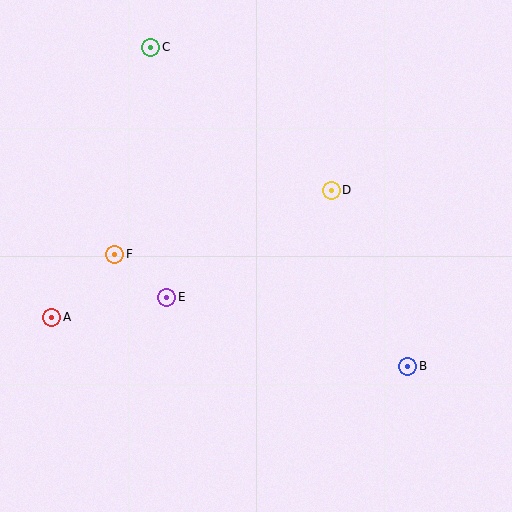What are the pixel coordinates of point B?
Point B is at (408, 366).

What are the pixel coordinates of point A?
Point A is at (52, 317).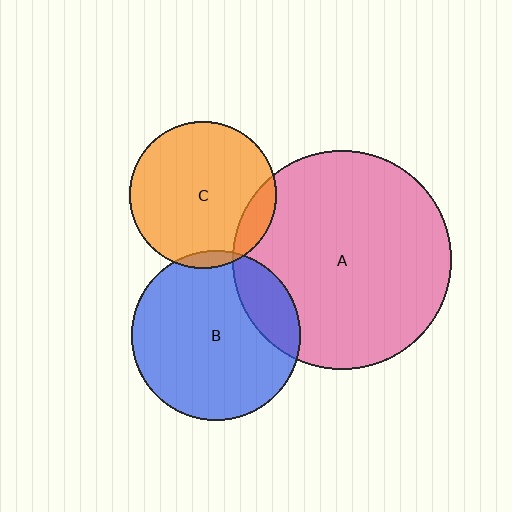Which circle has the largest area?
Circle A (pink).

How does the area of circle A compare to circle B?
Approximately 1.7 times.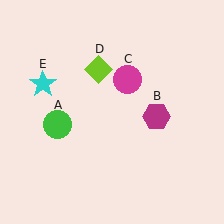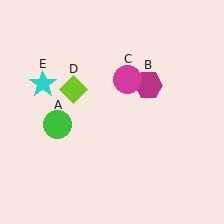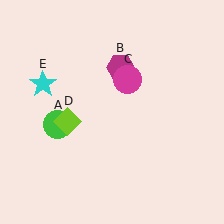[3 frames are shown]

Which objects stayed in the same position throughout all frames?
Green circle (object A) and magenta circle (object C) and cyan star (object E) remained stationary.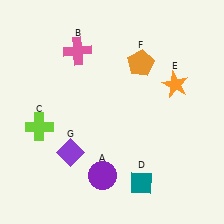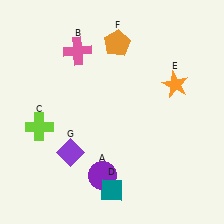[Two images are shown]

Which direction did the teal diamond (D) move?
The teal diamond (D) moved left.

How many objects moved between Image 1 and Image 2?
2 objects moved between the two images.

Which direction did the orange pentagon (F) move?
The orange pentagon (F) moved left.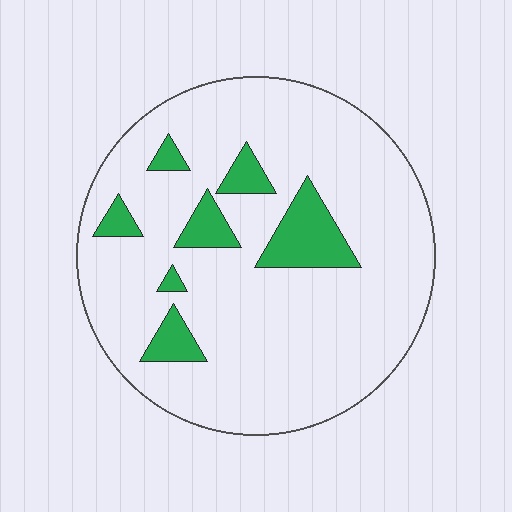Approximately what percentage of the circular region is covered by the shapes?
Approximately 15%.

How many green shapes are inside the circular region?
7.